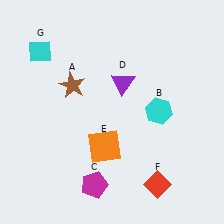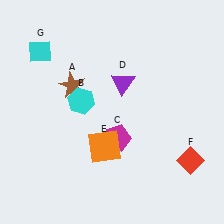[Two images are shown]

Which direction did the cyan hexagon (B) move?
The cyan hexagon (B) moved left.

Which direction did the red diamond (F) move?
The red diamond (F) moved right.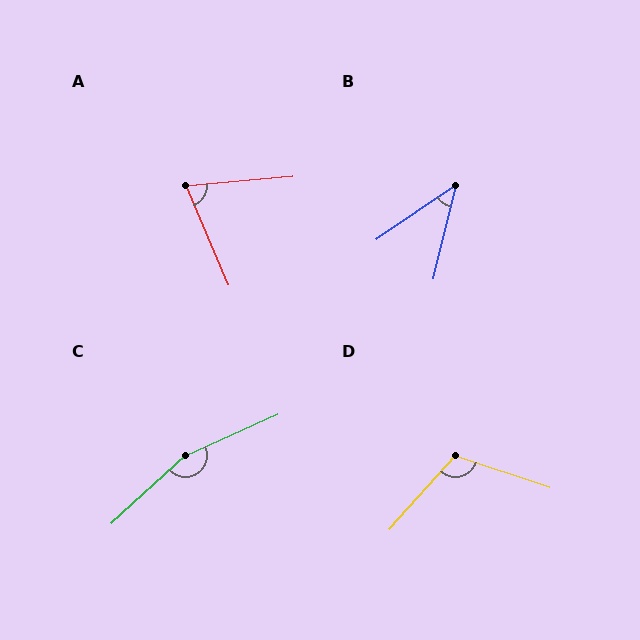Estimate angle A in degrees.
Approximately 72 degrees.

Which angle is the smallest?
B, at approximately 42 degrees.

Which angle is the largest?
C, at approximately 162 degrees.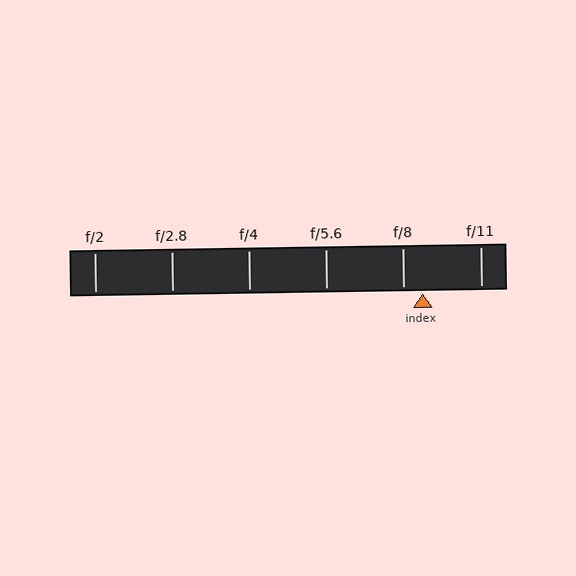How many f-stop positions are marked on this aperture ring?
There are 6 f-stop positions marked.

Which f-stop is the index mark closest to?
The index mark is closest to f/8.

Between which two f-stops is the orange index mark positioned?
The index mark is between f/8 and f/11.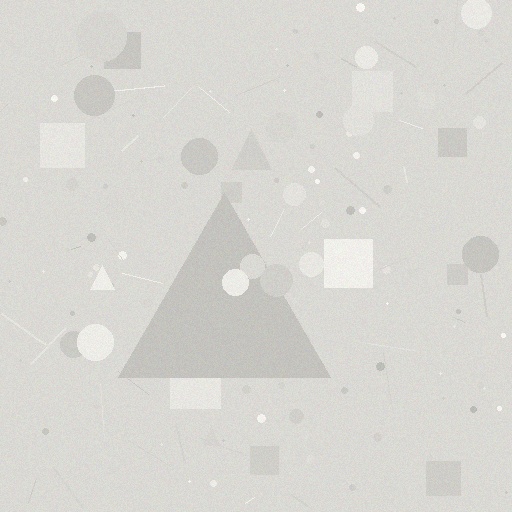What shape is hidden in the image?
A triangle is hidden in the image.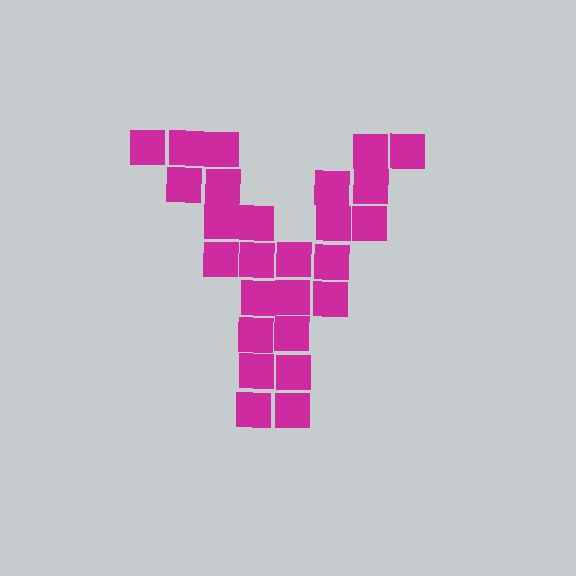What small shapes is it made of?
It is made of small squares.